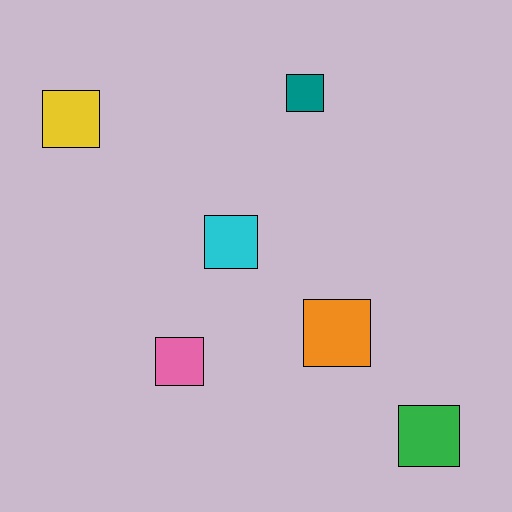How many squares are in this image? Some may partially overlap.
There are 6 squares.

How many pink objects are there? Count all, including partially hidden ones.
There is 1 pink object.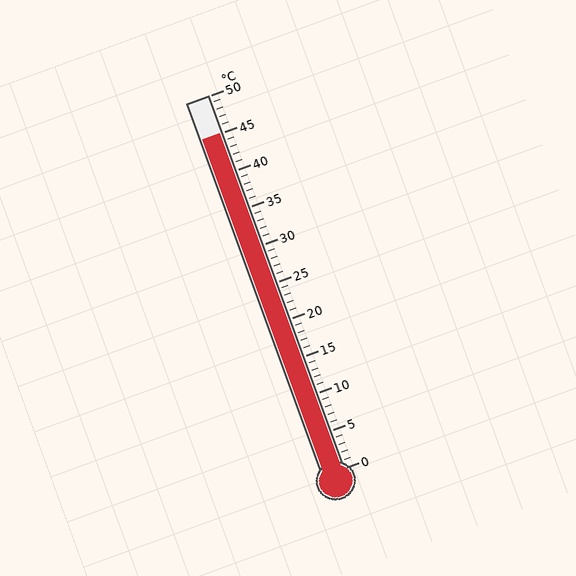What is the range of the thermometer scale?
The thermometer scale ranges from 0°C to 50°C.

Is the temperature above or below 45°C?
The temperature is at 45°C.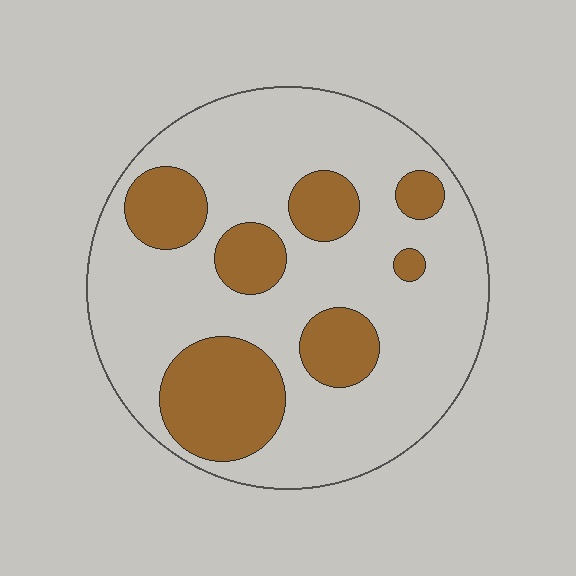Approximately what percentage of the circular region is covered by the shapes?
Approximately 25%.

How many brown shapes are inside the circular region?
7.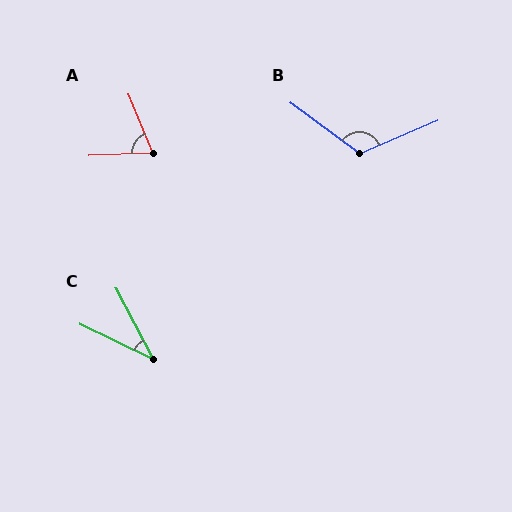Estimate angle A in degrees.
Approximately 69 degrees.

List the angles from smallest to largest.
C (37°), A (69°), B (121°).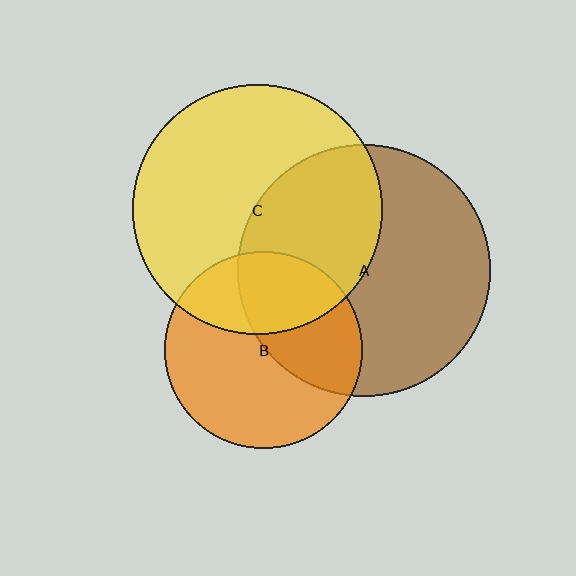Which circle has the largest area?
Circle A (brown).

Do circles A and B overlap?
Yes.